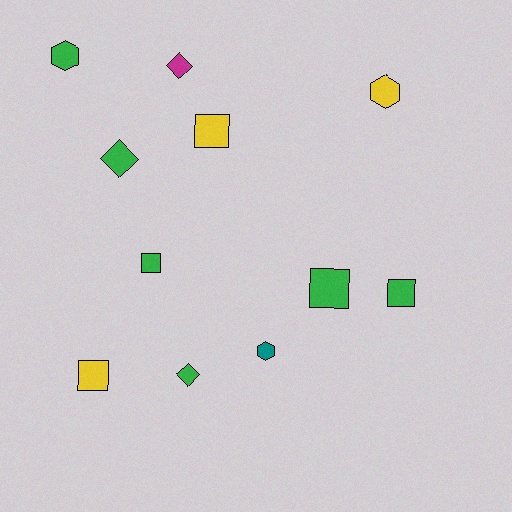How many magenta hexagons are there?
There are no magenta hexagons.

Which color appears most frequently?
Green, with 6 objects.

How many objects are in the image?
There are 11 objects.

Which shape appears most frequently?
Square, with 5 objects.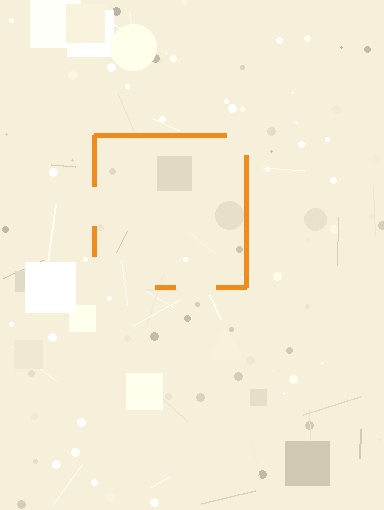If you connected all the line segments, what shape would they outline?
They would outline a square.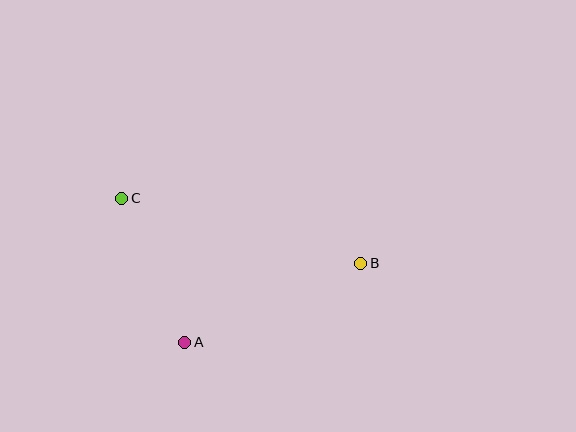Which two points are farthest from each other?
Points B and C are farthest from each other.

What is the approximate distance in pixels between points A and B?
The distance between A and B is approximately 193 pixels.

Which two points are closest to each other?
Points A and C are closest to each other.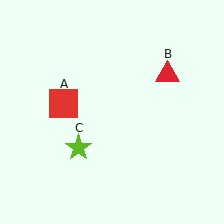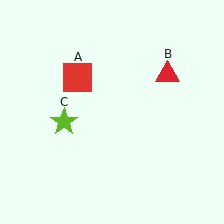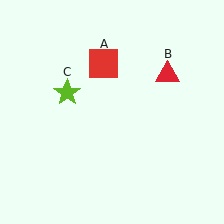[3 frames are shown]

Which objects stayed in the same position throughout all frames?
Red triangle (object B) remained stationary.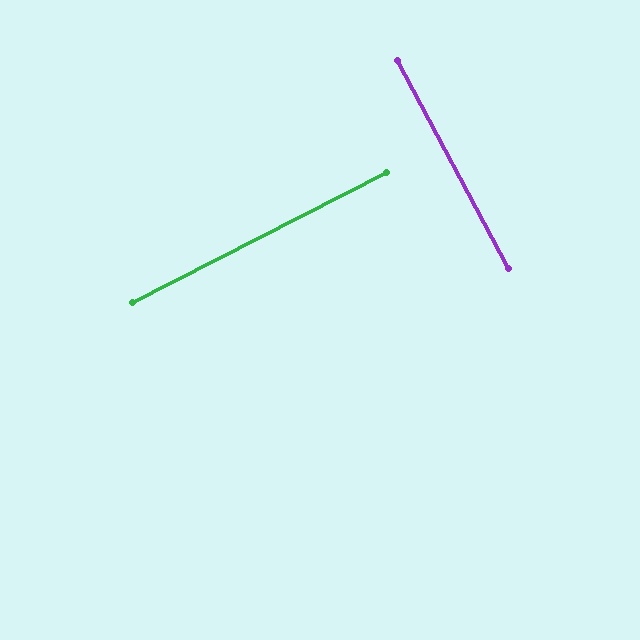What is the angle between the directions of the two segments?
Approximately 89 degrees.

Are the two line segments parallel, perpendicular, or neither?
Perpendicular — they meet at approximately 89°.